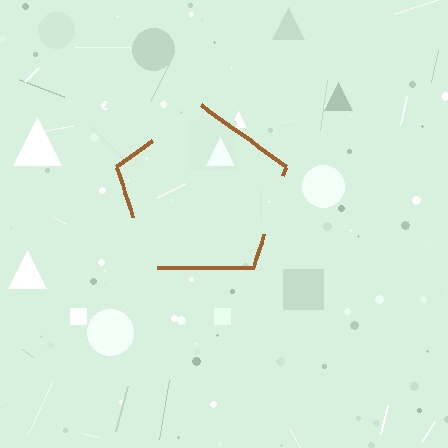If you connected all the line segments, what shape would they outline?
They would outline a pentagon.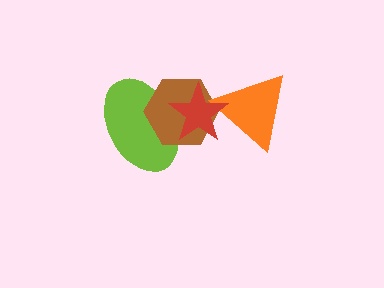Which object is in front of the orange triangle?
The red star is in front of the orange triangle.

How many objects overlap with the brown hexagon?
3 objects overlap with the brown hexagon.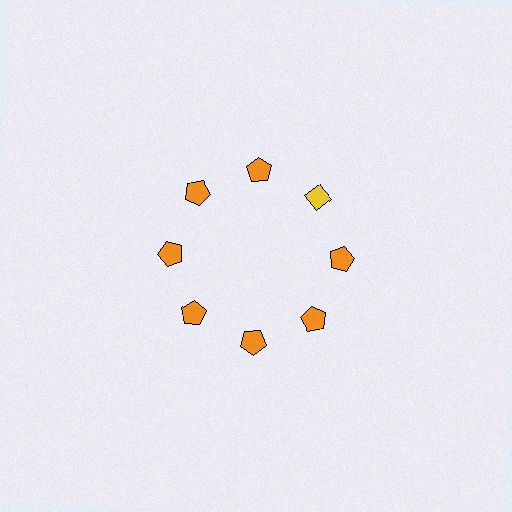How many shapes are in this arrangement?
There are 8 shapes arranged in a ring pattern.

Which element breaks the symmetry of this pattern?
The yellow diamond at roughly the 2 o'clock position breaks the symmetry. All other shapes are orange pentagons.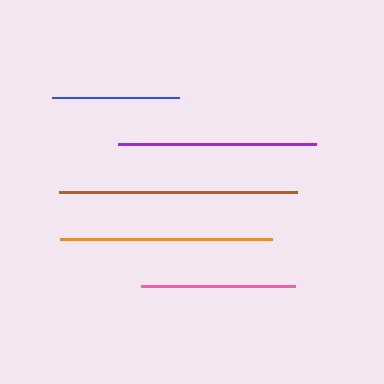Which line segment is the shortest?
The blue line is the shortest at approximately 128 pixels.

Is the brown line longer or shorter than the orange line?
The brown line is longer than the orange line.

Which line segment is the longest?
The brown line is the longest at approximately 237 pixels.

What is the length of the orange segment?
The orange segment is approximately 211 pixels long.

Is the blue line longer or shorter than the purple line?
The purple line is longer than the blue line.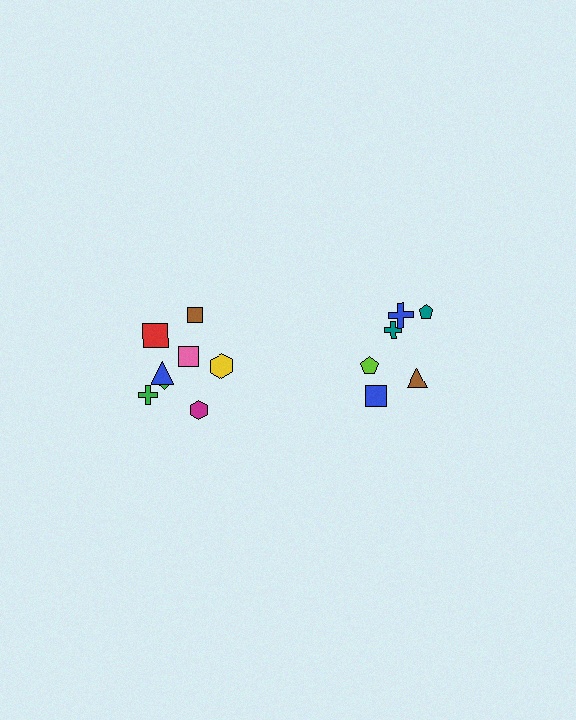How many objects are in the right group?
There are 6 objects.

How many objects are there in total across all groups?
There are 14 objects.